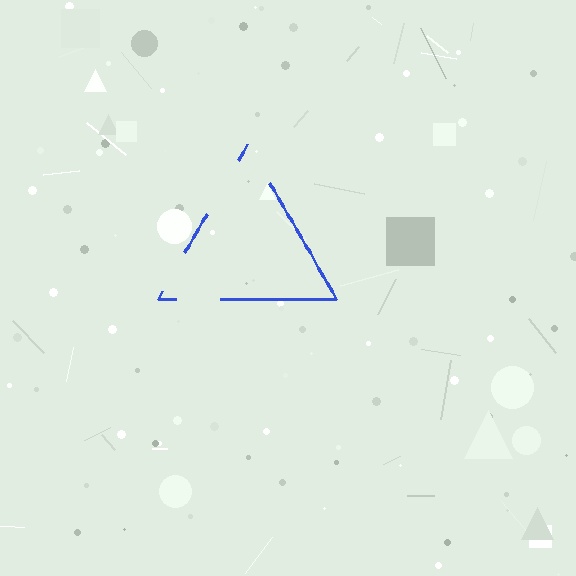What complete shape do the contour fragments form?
The contour fragments form a triangle.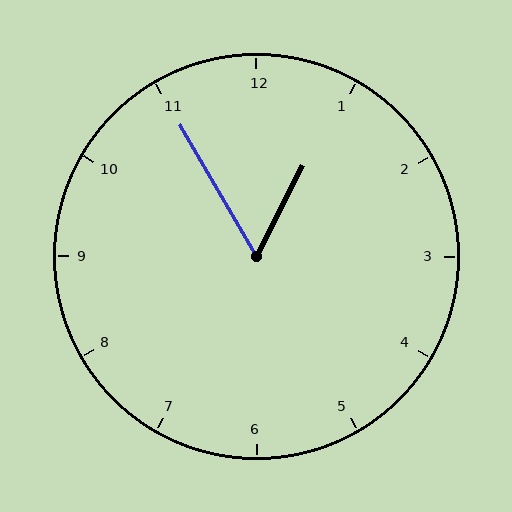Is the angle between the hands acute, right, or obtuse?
It is acute.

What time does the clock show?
12:55.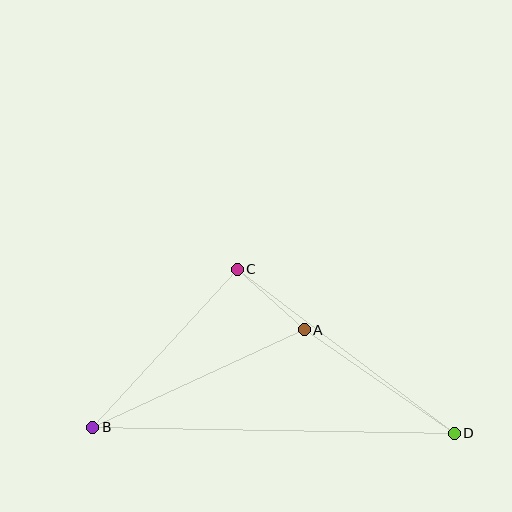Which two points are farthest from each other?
Points B and D are farthest from each other.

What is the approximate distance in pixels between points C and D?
The distance between C and D is approximately 272 pixels.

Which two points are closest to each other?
Points A and C are closest to each other.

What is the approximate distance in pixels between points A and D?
The distance between A and D is approximately 182 pixels.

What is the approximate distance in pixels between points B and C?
The distance between B and C is approximately 214 pixels.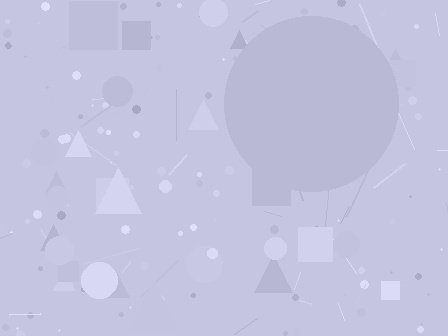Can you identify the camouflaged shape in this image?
The camouflaged shape is a circle.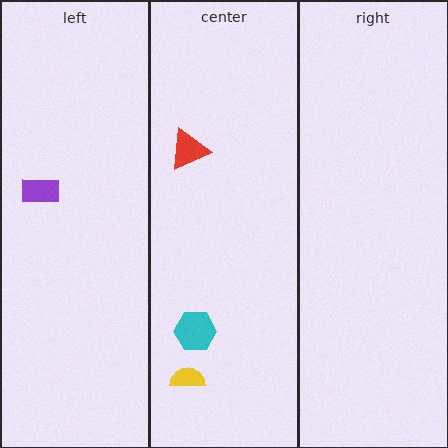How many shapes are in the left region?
1.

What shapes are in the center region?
The yellow semicircle, the cyan hexagon, the red triangle.